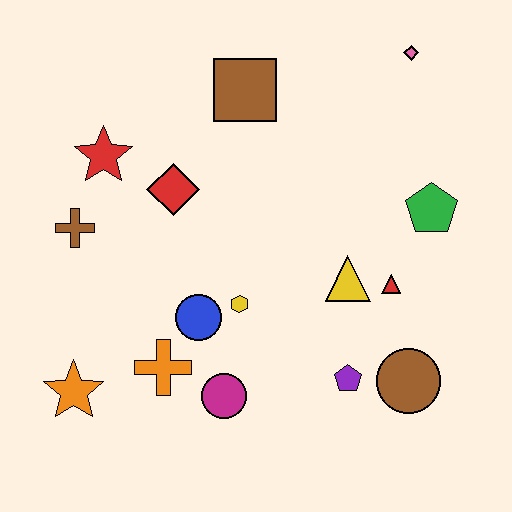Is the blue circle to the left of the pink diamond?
Yes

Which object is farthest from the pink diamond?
The orange star is farthest from the pink diamond.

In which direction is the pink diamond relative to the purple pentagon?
The pink diamond is above the purple pentagon.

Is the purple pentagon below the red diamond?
Yes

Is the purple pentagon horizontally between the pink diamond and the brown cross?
Yes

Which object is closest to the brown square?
The red diamond is closest to the brown square.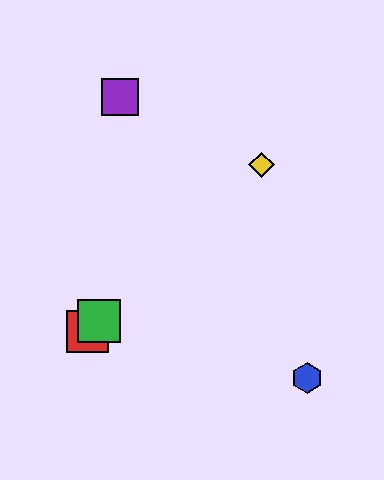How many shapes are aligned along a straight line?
3 shapes (the red square, the green square, the yellow diamond) are aligned along a straight line.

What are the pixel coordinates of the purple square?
The purple square is at (120, 97).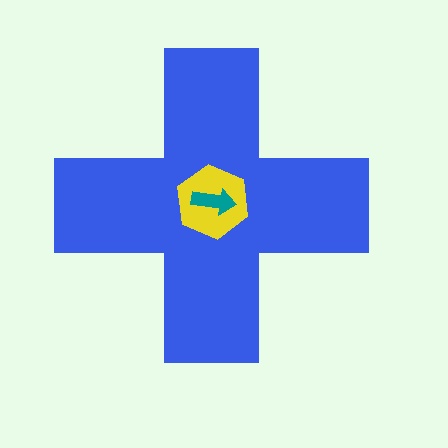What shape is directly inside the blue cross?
The yellow hexagon.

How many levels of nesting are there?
3.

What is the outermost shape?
The blue cross.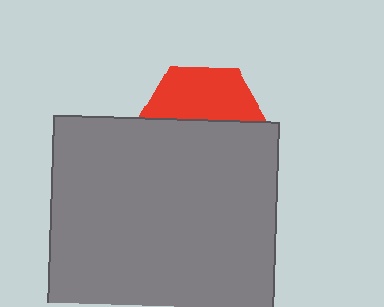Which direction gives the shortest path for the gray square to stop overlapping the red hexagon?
Moving down gives the shortest separation.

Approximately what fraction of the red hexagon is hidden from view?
Roughly 58% of the red hexagon is hidden behind the gray square.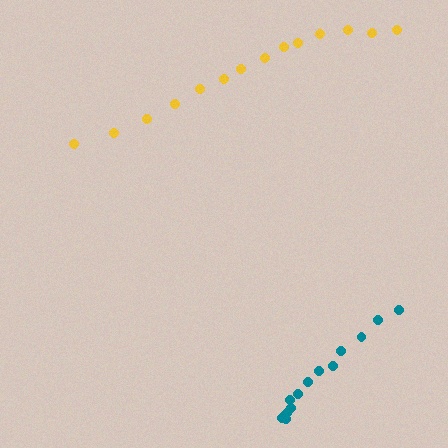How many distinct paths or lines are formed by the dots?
There are 2 distinct paths.